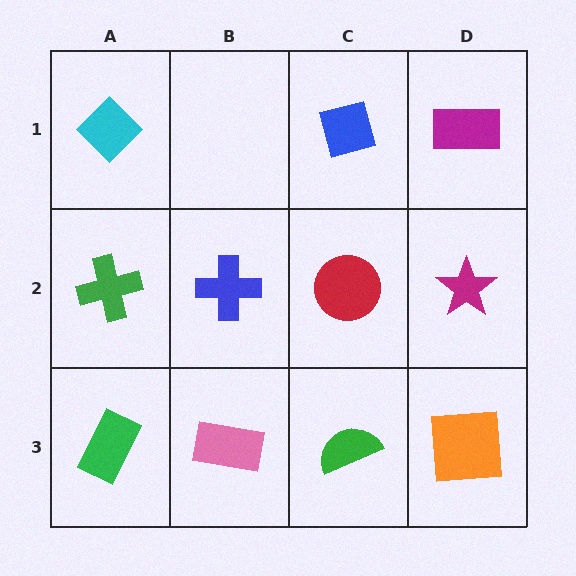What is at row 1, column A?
A cyan diamond.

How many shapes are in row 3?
4 shapes.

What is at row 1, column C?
A blue square.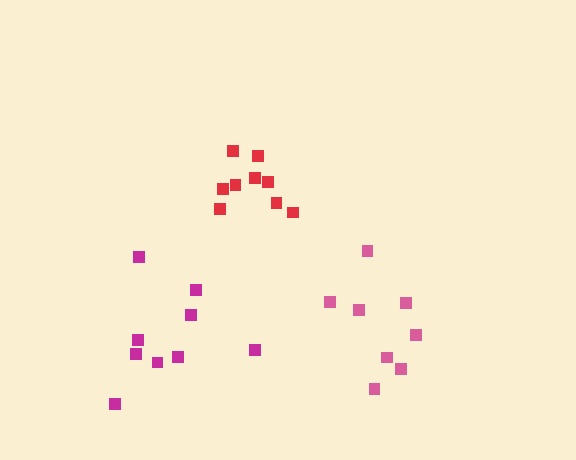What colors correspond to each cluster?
The clusters are colored: red, pink, magenta.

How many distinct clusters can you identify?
There are 3 distinct clusters.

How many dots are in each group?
Group 1: 9 dots, Group 2: 8 dots, Group 3: 9 dots (26 total).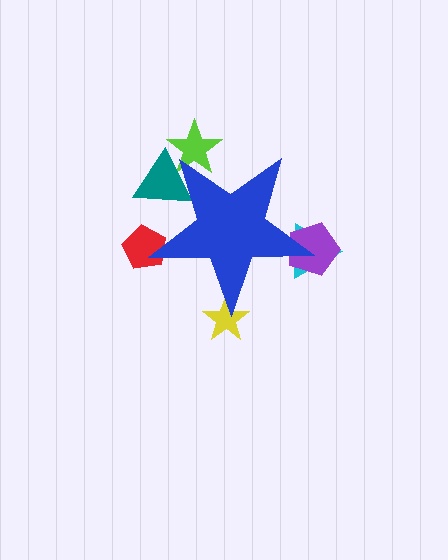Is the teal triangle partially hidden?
Yes, the teal triangle is partially hidden behind the blue star.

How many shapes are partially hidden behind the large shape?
6 shapes are partially hidden.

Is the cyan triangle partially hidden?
Yes, the cyan triangle is partially hidden behind the blue star.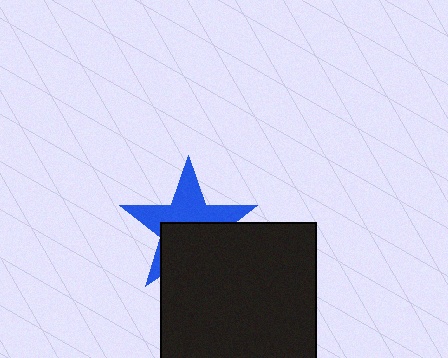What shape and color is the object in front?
The object in front is a black square.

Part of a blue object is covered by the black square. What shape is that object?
It is a star.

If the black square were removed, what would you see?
You would see the complete blue star.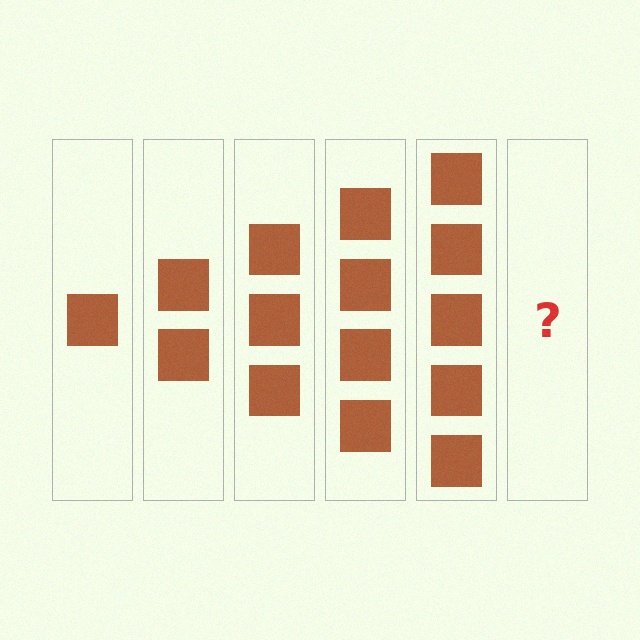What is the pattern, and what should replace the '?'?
The pattern is that each step adds one more square. The '?' should be 6 squares.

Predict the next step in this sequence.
The next step is 6 squares.